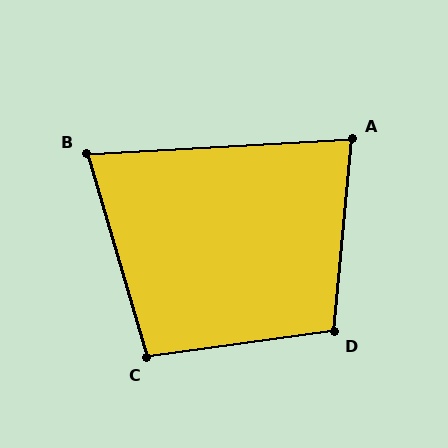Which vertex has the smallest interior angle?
B, at approximately 77 degrees.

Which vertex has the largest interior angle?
D, at approximately 103 degrees.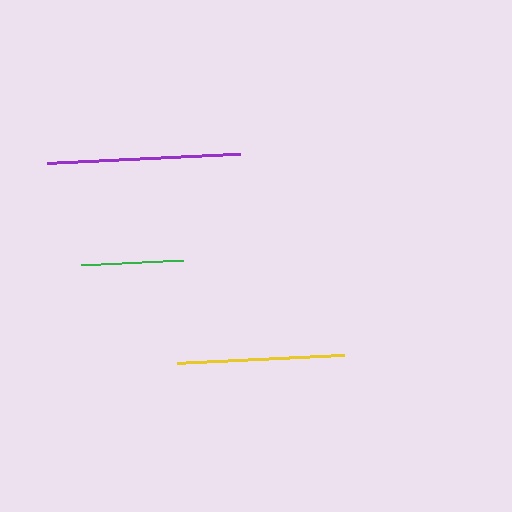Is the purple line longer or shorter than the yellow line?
The purple line is longer than the yellow line.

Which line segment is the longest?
The purple line is the longest at approximately 193 pixels.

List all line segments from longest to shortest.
From longest to shortest: purple, yellow, green.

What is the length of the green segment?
The green segment is approximately 102 pixels long.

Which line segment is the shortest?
The green line is the shortest at approximately 102 pixels.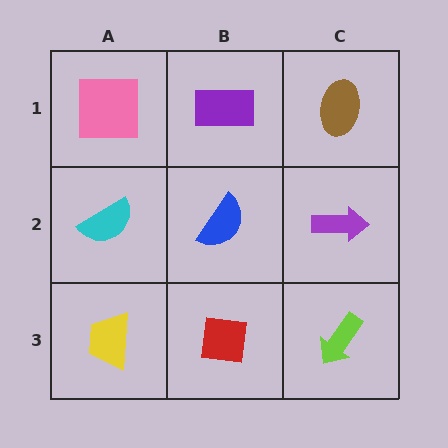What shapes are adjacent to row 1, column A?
A cyan semicircle (row 2, column A), a purple rectangle (row 1, column B).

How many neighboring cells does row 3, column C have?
2.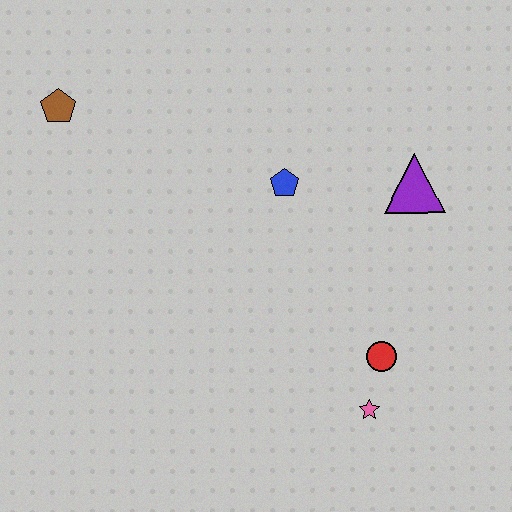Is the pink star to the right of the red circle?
No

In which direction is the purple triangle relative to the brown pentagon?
The purple triangle is to the right of the brown pentagon.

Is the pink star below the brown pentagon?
Yes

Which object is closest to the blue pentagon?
The purple triangle is closest to the blue pentagon.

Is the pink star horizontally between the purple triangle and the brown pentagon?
Yes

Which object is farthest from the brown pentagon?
The pink star is farthest from the brown pentagon.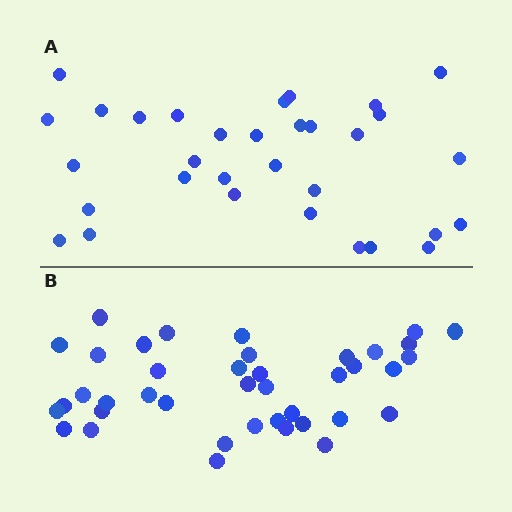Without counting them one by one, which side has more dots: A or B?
Region B (the bottom region) has more dots.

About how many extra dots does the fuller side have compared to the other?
Region B has roughly 8 or so more dots than region A.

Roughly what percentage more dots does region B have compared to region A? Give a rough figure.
About 25% more.